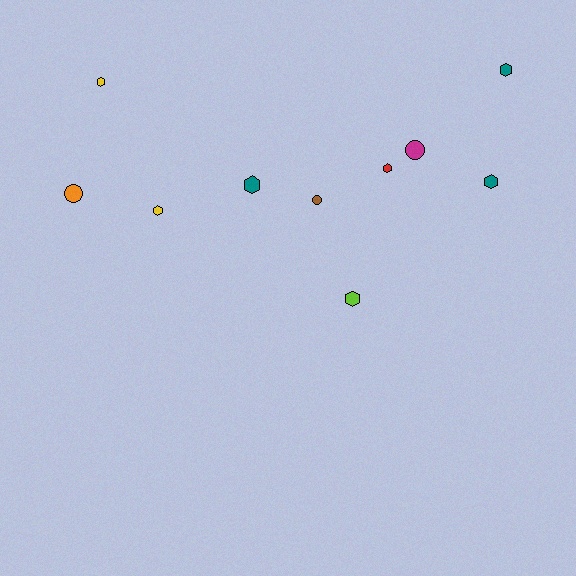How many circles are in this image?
There are 3 circles.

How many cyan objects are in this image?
There are no cyan objects.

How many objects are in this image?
There are 10 objects.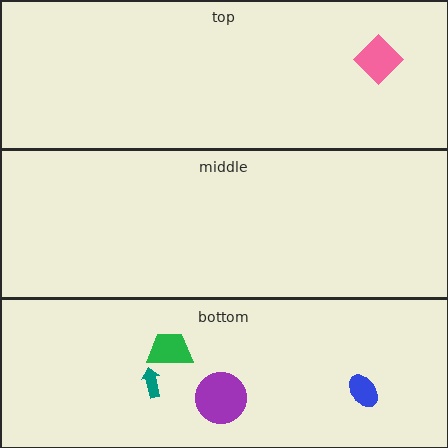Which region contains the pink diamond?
The top region.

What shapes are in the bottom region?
The purple circle, the green trapezoid, the teal arrow, the blue ellipse.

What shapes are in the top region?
The pink diamond.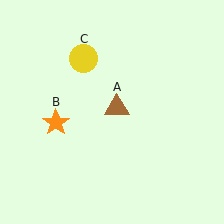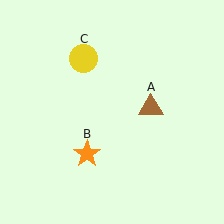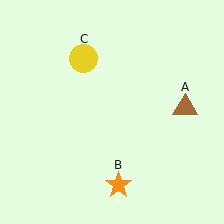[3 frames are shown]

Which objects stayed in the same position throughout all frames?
Yellow circle (object C) remained stationary.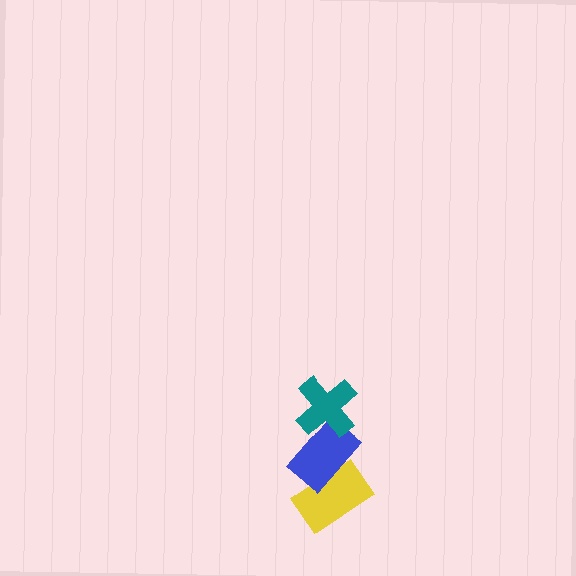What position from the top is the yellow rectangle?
The yellow rectangle is 3rd from the top.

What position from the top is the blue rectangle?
The blue rectangle is 2nd from the top.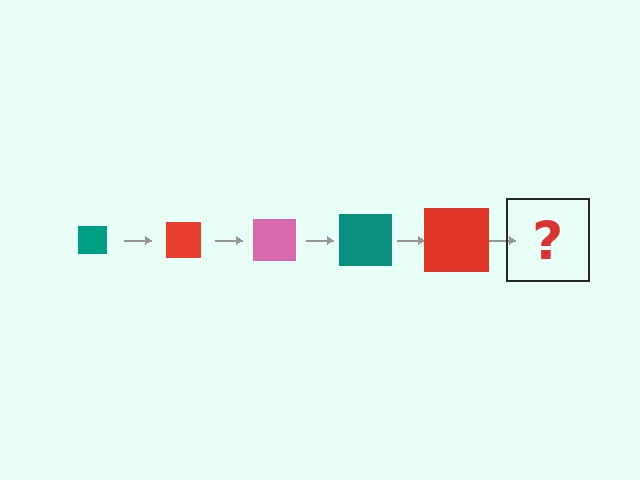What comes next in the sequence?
The next element should be a pink square, larger than the previous one.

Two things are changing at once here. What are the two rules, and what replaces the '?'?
The two rules are that the square grows larger each step and the color cycles through teal, red, and pink. The '?' should be a pink square, larger than the previous one.